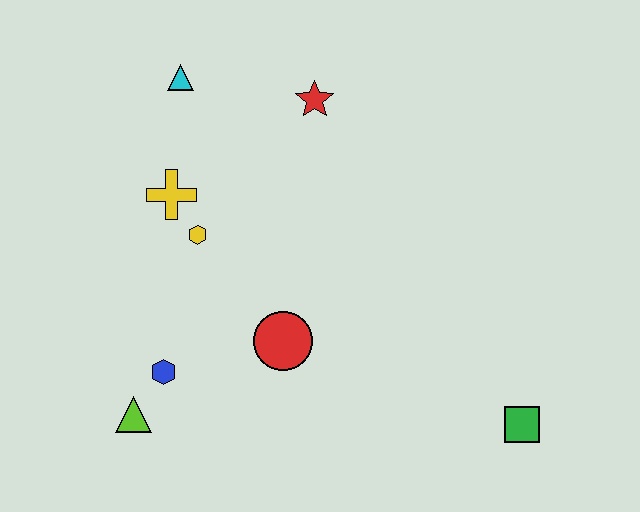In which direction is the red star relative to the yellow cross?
The red star is to the right of the yellow cross.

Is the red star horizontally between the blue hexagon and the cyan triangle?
No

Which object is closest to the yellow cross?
The yellow hexagon is closest to the yellow cross.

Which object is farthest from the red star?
The green square is farthest from the red star.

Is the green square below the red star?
Yes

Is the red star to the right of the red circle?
Yes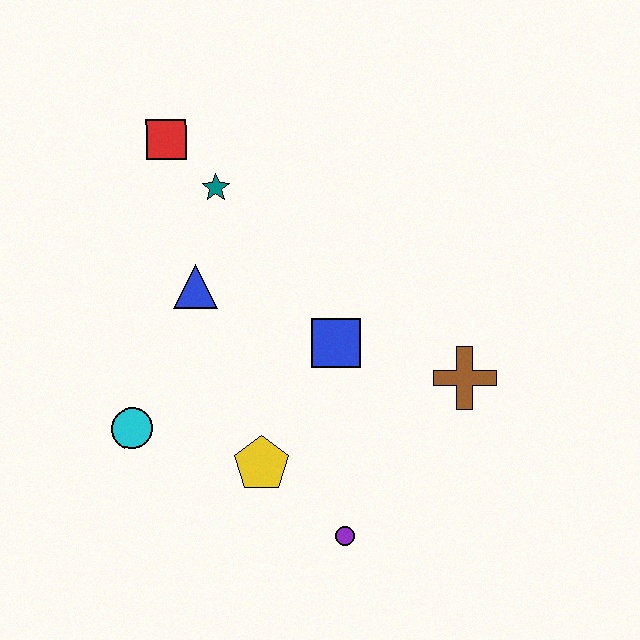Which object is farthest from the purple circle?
The red square is farthest from the purple circle.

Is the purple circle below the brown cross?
Yes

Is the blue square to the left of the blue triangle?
No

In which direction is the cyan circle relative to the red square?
The cyan circle is below the red square.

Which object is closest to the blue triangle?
The teal star is closest to the blue triangle.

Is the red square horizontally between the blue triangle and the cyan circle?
Yes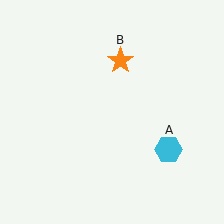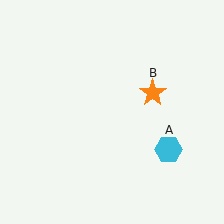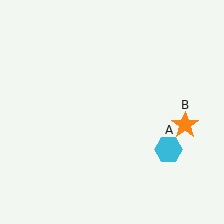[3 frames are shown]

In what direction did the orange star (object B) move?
The orange star (object B) moved down and to the right.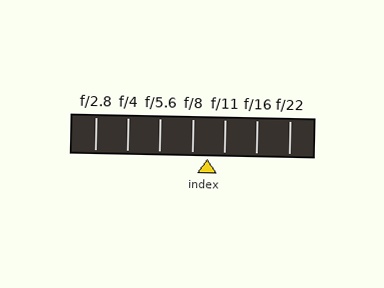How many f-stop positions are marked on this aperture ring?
There are 7 f-stop positions marked.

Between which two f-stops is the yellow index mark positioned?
The index mark is between f/8 and f/11.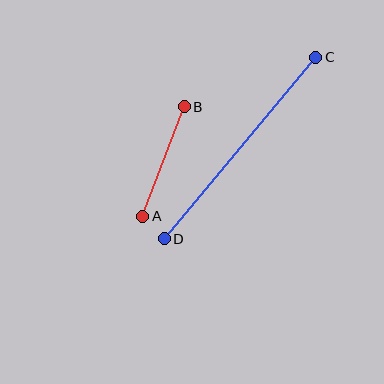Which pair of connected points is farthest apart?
Points C and D are farthest apart.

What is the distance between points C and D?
The distance is approximately 237 pixels.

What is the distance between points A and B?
The distance is approximately 117 pixels.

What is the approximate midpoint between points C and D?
The midpoint is at approximately (240, 148) pixels.